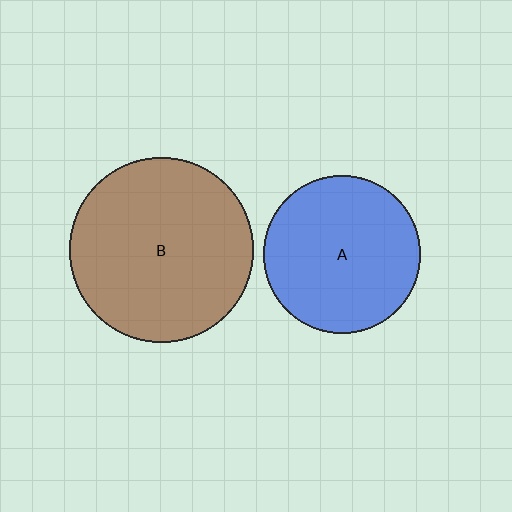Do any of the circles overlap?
No, none of the circles overlap.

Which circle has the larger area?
Circle B (brown).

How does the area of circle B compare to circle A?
Approximately 1.4 times.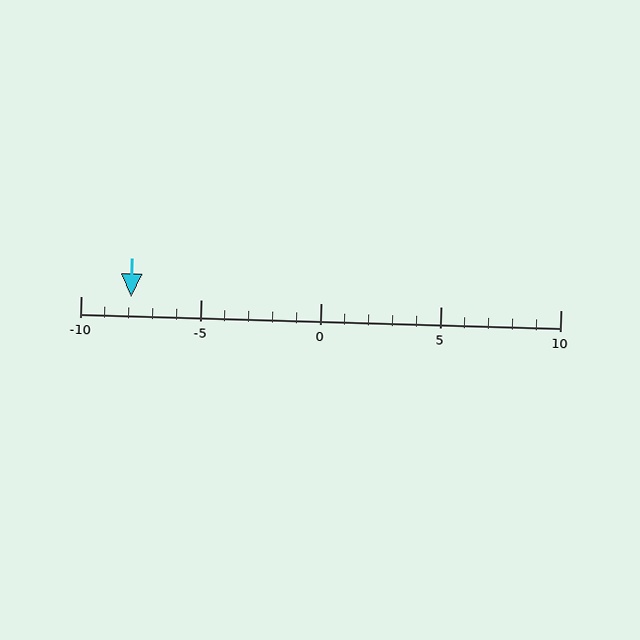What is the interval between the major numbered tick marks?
The major tick marks are spaced 5 units apart.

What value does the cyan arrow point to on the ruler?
The cyan arrow points to approximately -8.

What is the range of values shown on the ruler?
The ruler shows values from -10 to 10.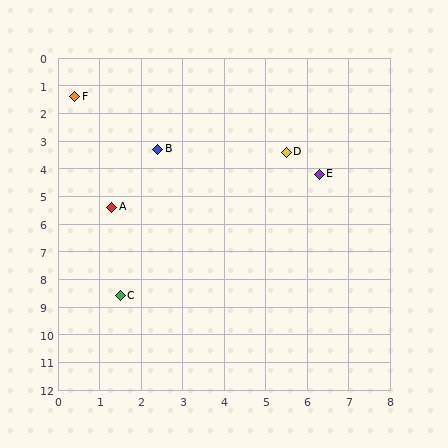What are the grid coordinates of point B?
Point B is at approximately (2.4, 3.3).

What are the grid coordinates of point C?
Point C is at approximately (1.5, 8.6).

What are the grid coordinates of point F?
Point F is at approximately (0.4, 1.4).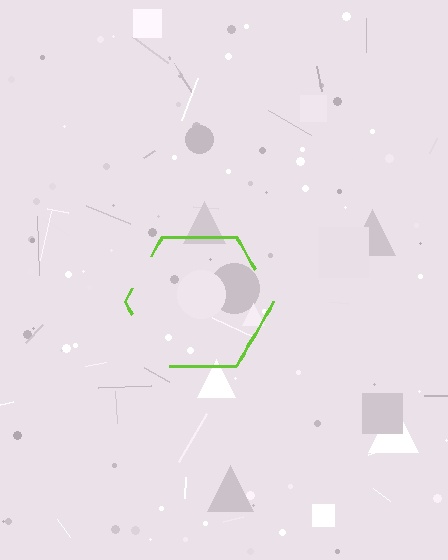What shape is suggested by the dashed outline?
The dashed outline suggests a hexagon.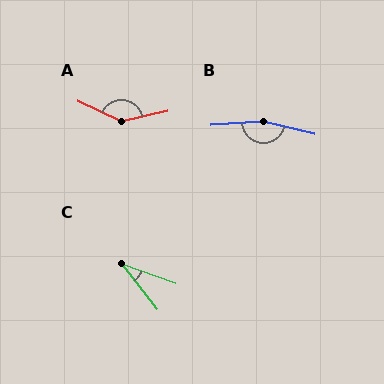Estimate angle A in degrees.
Approximately 142 degrees.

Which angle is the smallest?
C, at approximately 32 degrees.